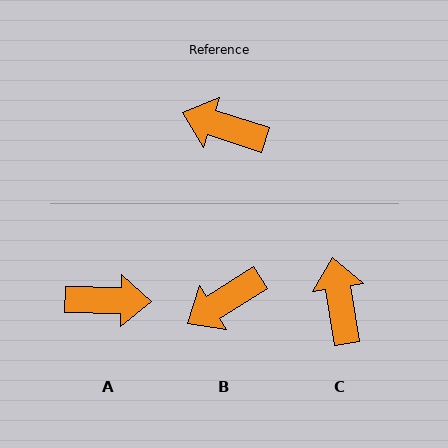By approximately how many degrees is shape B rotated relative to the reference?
Approximately 50 degrees counter-clockwise.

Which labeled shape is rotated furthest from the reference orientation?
A, about 163 degrees away.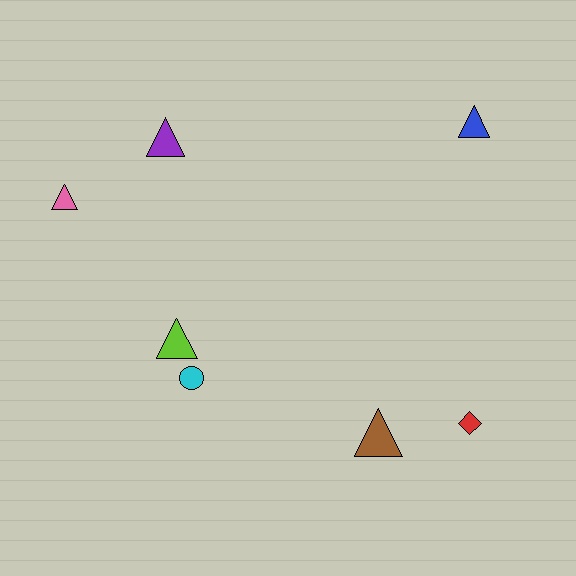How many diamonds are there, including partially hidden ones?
There is 1 diamond.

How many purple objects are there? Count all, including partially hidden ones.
There is 1 purple object.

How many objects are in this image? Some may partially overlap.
There are 7 objects.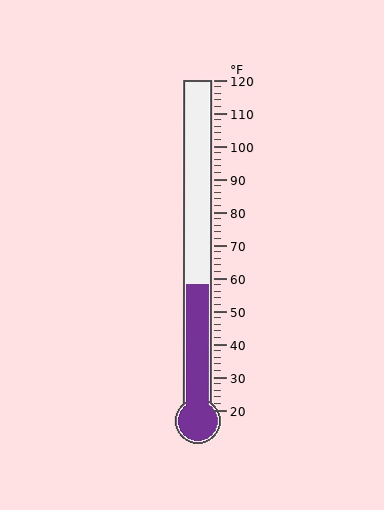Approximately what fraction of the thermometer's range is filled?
The thermometer is filled to approximately 40% of its range.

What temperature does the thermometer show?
The thermometer shows approximately 58°F.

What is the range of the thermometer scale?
The thermometer scale ranges from 20°F to 120°F.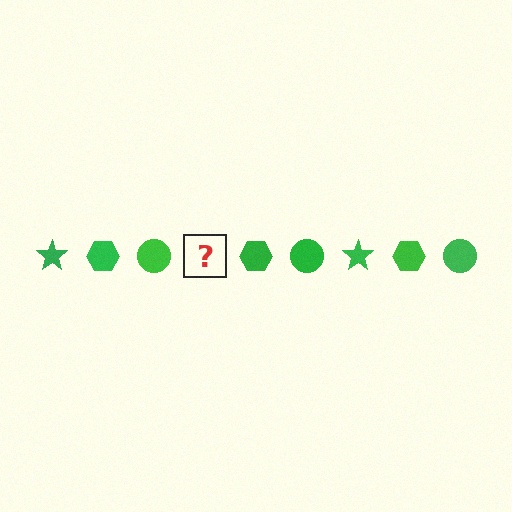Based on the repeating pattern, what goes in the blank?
The blank should be a green star.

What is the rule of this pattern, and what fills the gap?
The rule is that the pattern cycles through star, hexagon, circle shapes in green. The gap should be filled with a green star.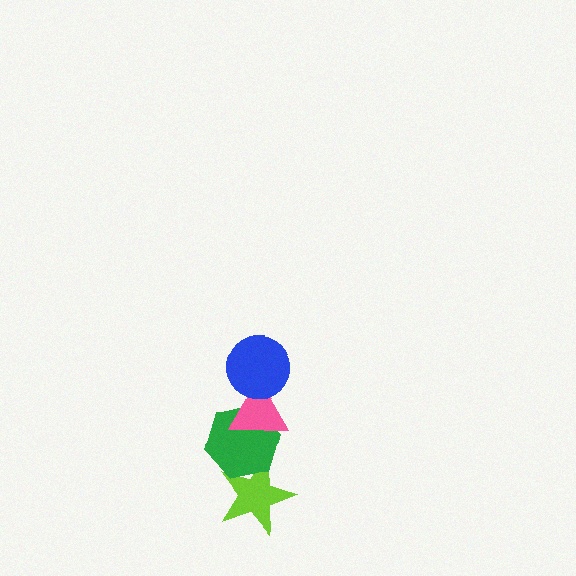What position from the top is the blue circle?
The blue circle is 1st from the top.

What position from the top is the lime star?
The lime star is 4th from the top.